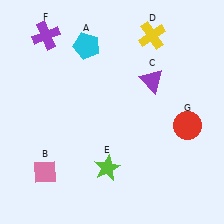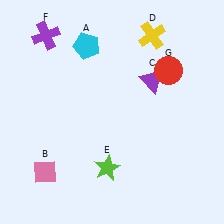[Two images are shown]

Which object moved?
The red circle (G) moved up.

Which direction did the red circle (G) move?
The red circle (G) moved up.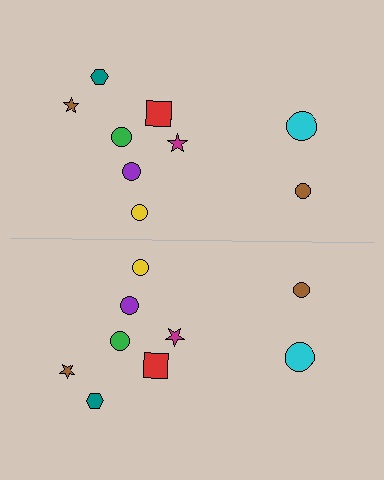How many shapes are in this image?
There are 18 shapes in this image.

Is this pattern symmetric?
Yes, this pattern has bilateral (reflection) symmetry.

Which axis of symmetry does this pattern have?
The pattern has a horizontal axis of symmetry running through the center of the image.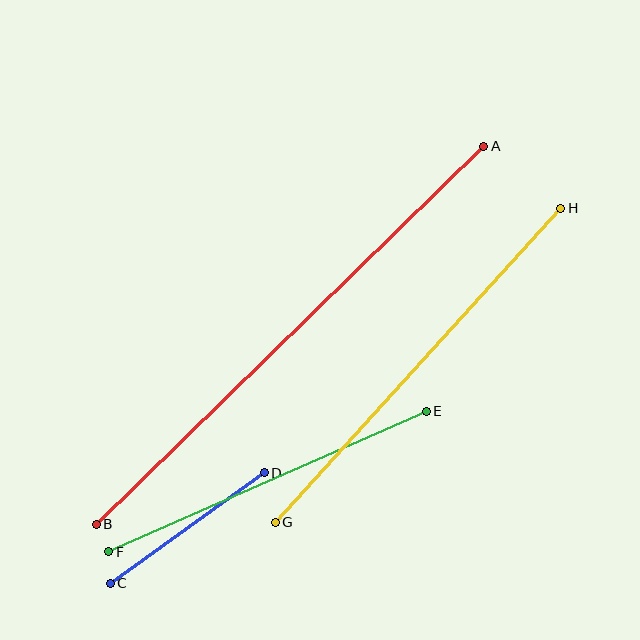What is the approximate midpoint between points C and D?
The midpoint is at approximately (187, 528) pixels.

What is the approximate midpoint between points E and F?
The midpoint is at approximately (267, 481) pixels.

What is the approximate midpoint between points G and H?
The midpoint is at approximately (418, 365) pixels.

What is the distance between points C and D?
The distance is approximately 190 pixels.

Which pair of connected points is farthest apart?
Points A and B are farthest apart.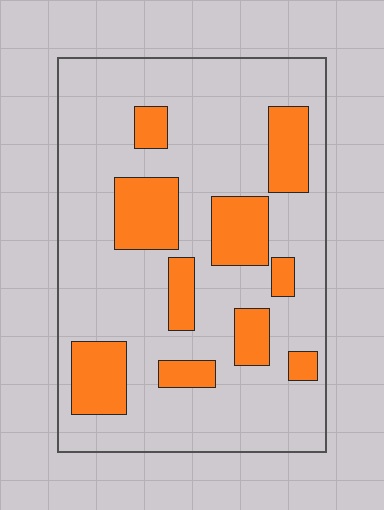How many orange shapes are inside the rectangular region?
10.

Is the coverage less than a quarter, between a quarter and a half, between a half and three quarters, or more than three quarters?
Less than a quarter.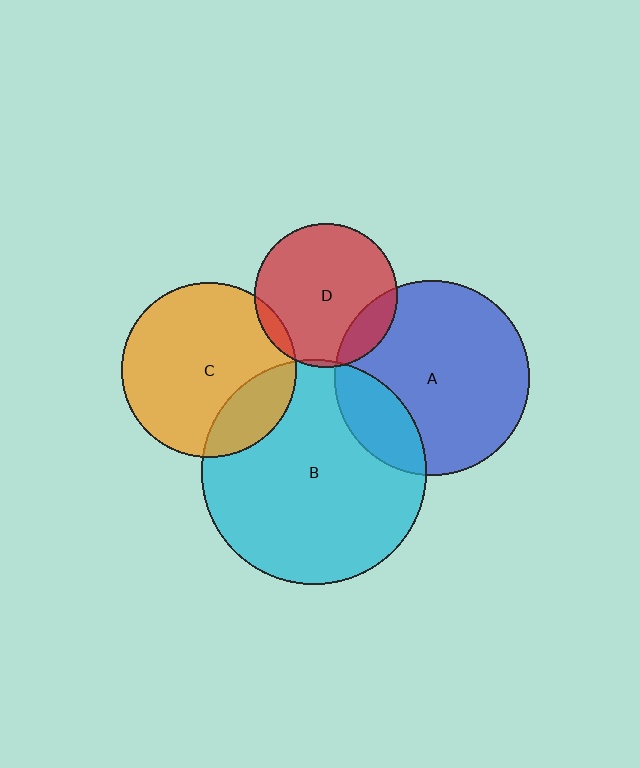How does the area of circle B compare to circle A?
Approximately 1.3 times.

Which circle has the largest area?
Circle B (cyan).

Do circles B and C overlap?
Yes.